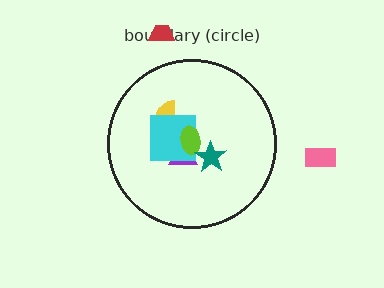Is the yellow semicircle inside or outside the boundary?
Inside.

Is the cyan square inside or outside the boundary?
Inside.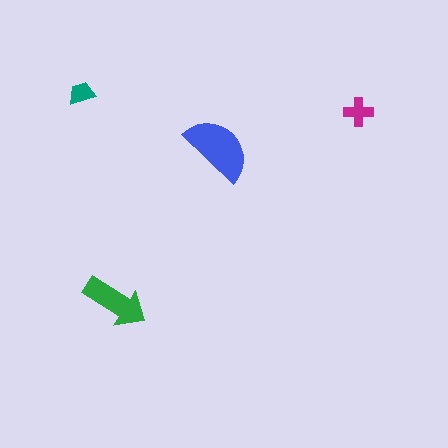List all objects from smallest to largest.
The teal trapezoid, the magenta cross, the green arrow, the blue semicircle.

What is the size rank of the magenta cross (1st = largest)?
3rd.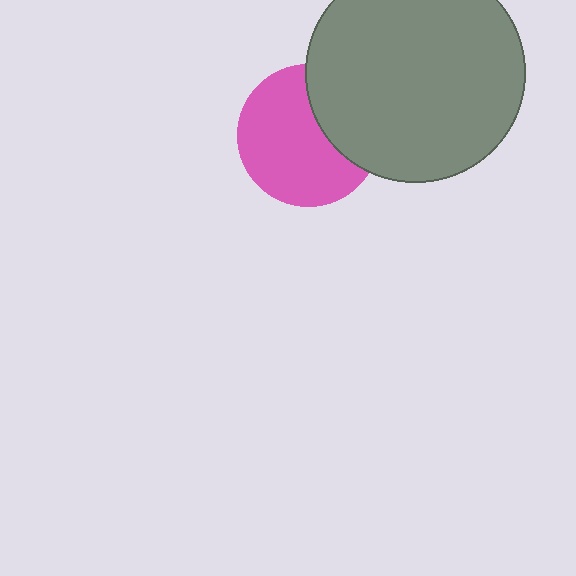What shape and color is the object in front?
The object in front is a gray circle.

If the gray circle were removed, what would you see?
You would see the complete pink circle.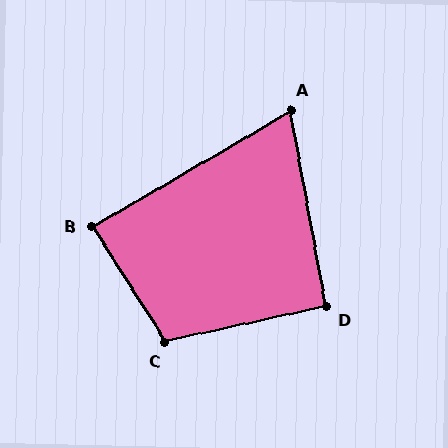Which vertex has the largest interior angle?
C, at approximately 110 degrees.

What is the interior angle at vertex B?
Approximately 88 degrees (approximately right).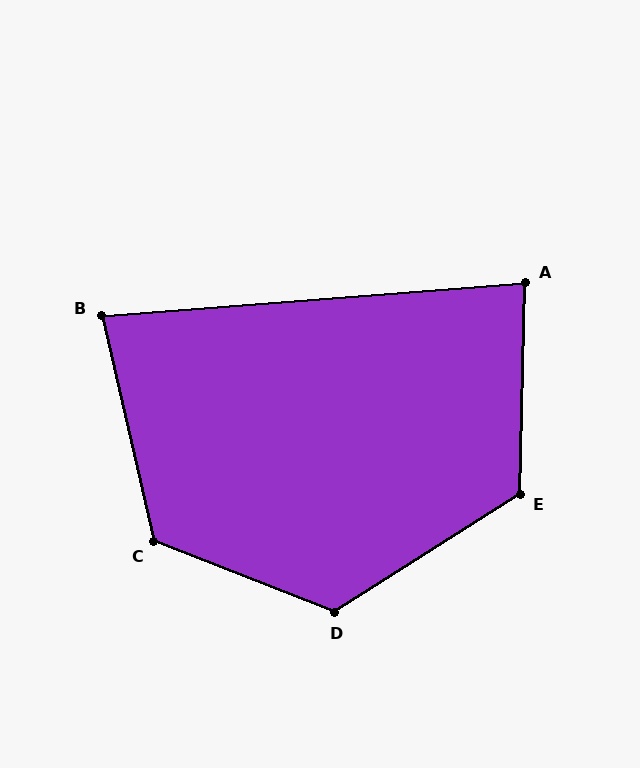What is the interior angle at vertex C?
Approximately 124 degrees (obtuse).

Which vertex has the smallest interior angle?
B, at approximately 81 degrees.